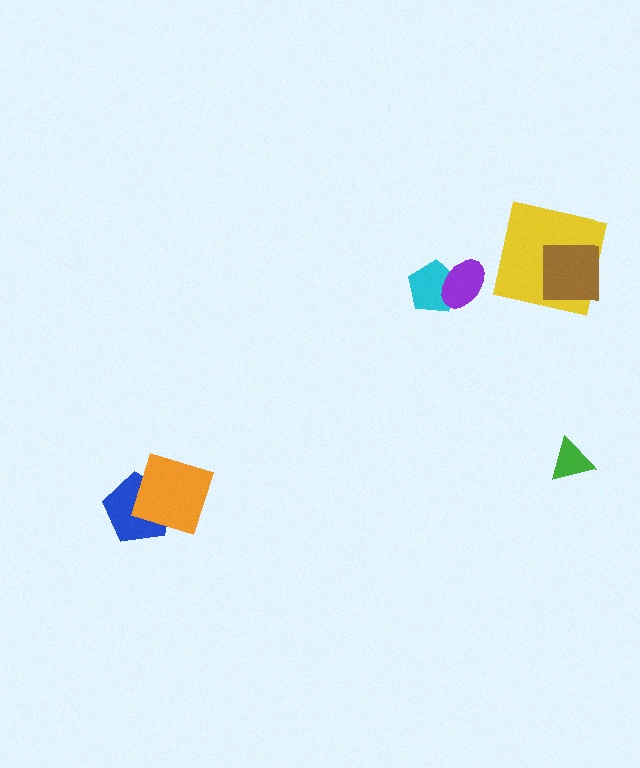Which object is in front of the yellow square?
The brown square is in front of the yellow square.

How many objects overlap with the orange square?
1 object overlaps with the orange square.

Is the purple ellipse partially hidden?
No, no other shape covers it.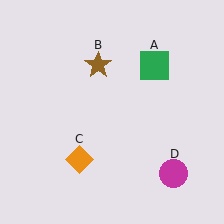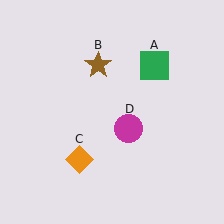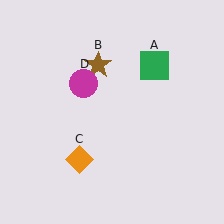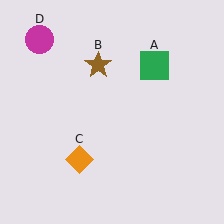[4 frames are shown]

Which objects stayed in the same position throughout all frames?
Green square (object A) and brown star (object B) and orange diamond (object C) remained stationary.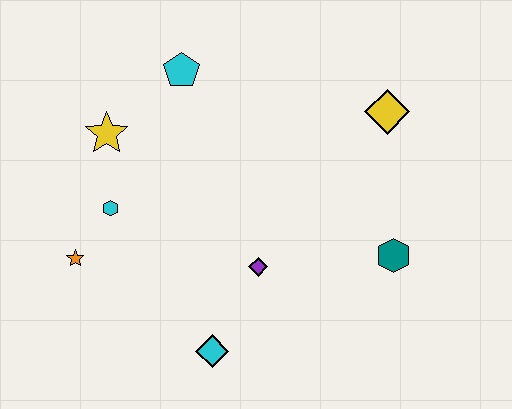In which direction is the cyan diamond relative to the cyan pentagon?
The cyan diamond is below the cyan pentagon.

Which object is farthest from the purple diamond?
The cyan pentagon is farthest from the purple diamond.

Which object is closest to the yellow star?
The cyan hexagon is closest to the yellow star.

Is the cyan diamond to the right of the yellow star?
Yes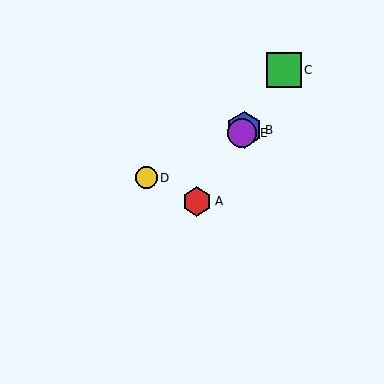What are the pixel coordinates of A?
Object A is at (197, 201).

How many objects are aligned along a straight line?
4 objects (A, B, C, E) are aligned along a straight line.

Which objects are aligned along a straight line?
Objects A, B, C, E are aligned along a straight line.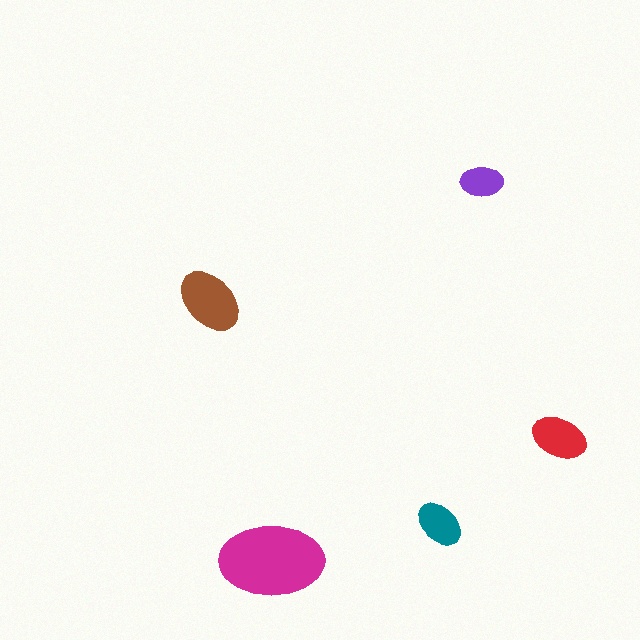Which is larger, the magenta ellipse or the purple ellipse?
The magenta one.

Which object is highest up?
The purple ellipse is topmost.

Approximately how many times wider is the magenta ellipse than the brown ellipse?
About 1.5 times wider.